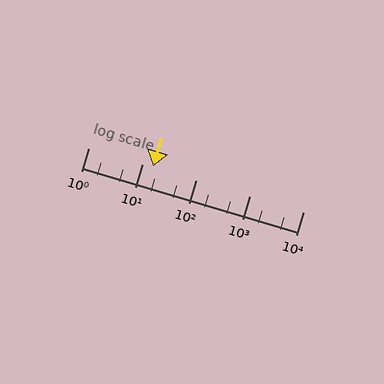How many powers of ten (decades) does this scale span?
The scale spans 4 decades, from 1 to 10000.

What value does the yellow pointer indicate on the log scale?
The pointer indicates approximately 16.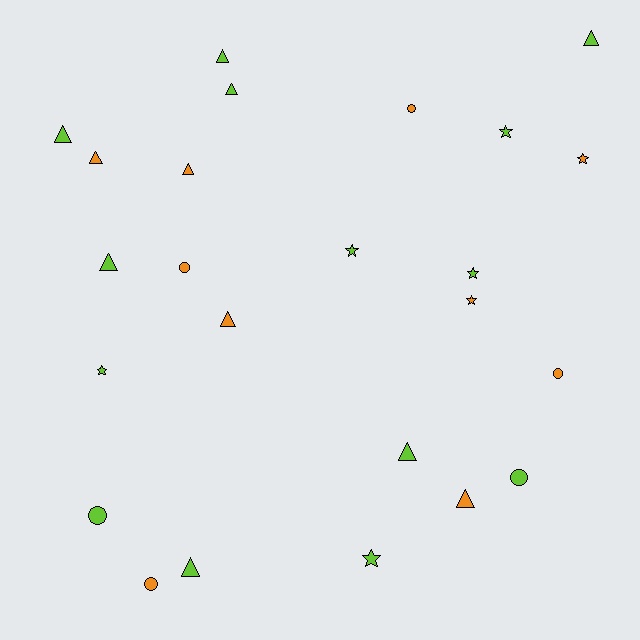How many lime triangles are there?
There are 7 lime triangles.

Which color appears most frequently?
Lime, with 14 objects.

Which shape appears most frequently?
Triangle, with 11 objects.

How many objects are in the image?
There are 24 objects.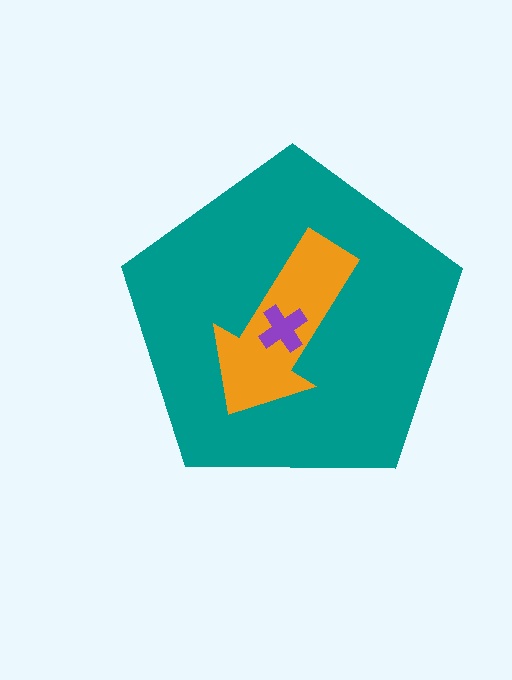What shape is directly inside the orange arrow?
The purple cross.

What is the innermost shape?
The purple cross.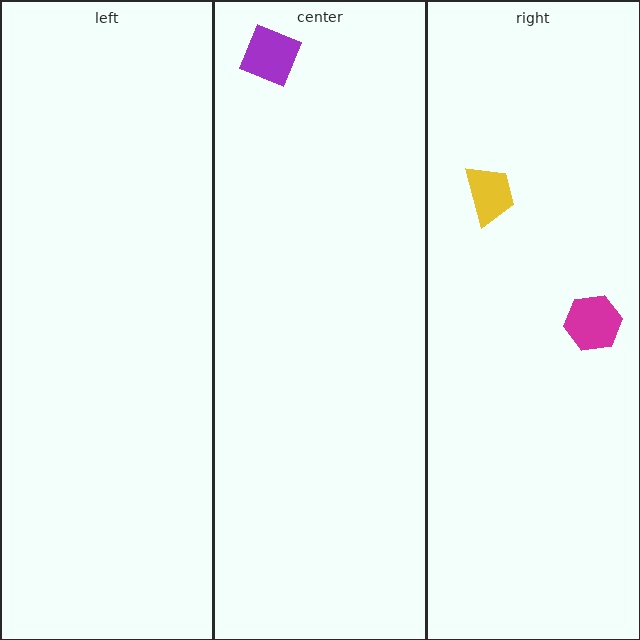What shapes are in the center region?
The purple square.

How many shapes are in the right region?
2.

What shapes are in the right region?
The yellow trapezoid, the magenta hexagon.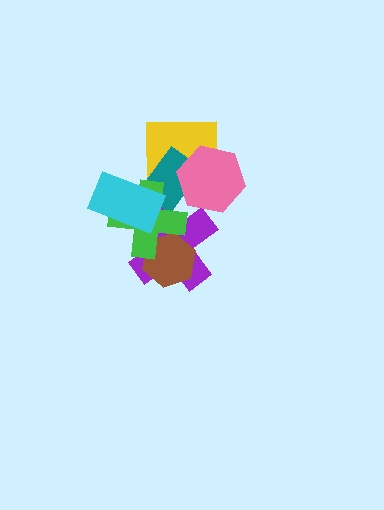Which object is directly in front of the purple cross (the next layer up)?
The brown hexagon is directly in front of the purple cross.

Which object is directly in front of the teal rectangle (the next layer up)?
The purple cross is directly in front of the teal rectangle.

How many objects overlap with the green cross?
4 objects overlap with the green cross.